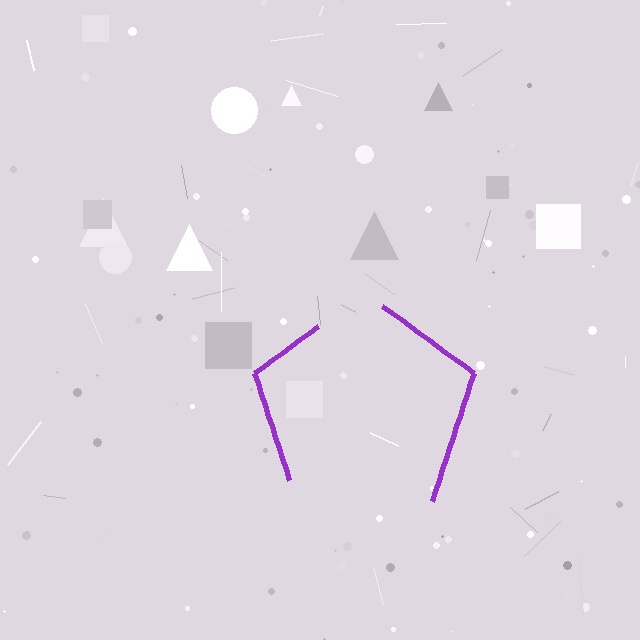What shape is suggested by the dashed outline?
The dashed outline suggests a pentagon.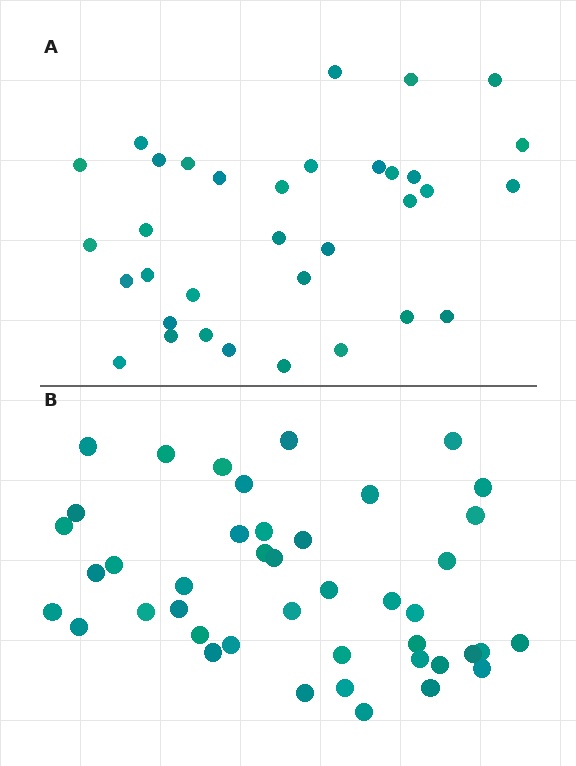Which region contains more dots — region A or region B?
Region B (the bottom region) has more dots.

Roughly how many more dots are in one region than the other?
Region B has roughly 8 or so more dots than region A.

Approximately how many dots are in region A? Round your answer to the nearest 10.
About 30 dots. (The exact count is 34, which rounds to 30.)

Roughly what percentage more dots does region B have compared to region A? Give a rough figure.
About 25% more.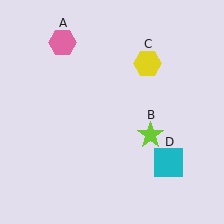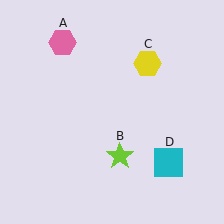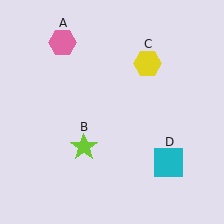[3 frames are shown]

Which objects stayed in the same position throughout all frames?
Pink hexagon (object A) and yellow hexagon (object C) and cyan square (object D) remained stationary.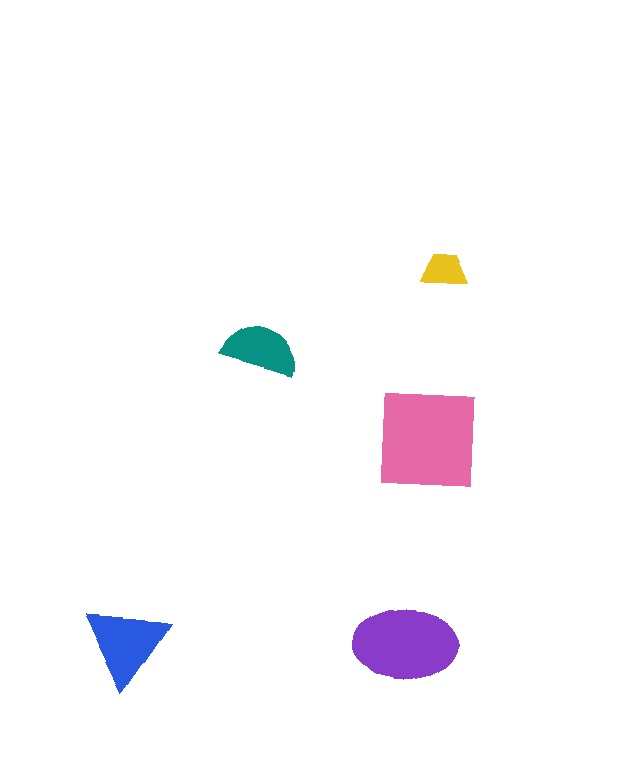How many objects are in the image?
There are 5 objects in the image.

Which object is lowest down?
The blue triangle is bottommost.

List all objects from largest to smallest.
The pink square, the purple ellipse, the blue triangle, the teal semicircle, the yellow trapezoid.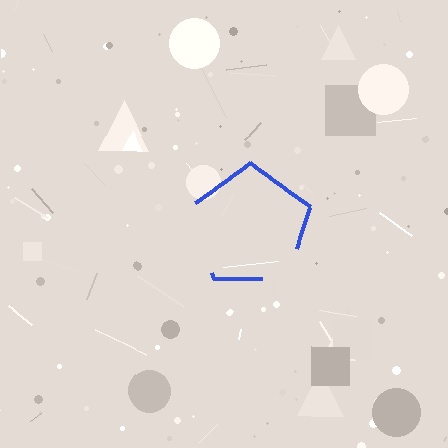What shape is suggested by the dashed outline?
The dashed outline suggests a pentagon.